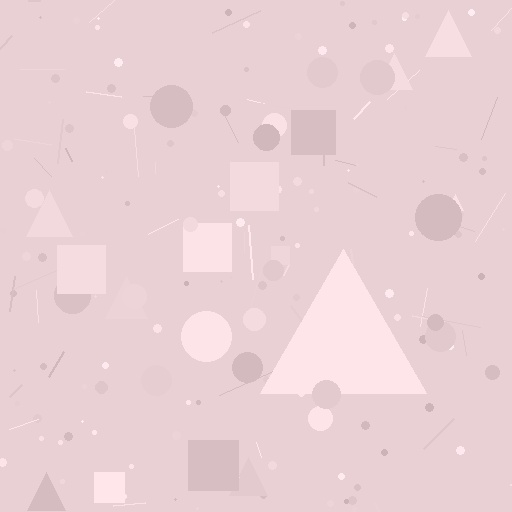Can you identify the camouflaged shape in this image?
The camouflaged shape is a triangle.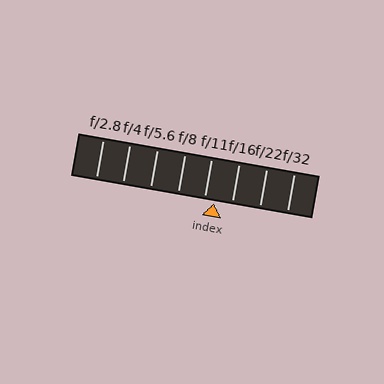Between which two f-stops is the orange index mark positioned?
The index mark is between f/11 and f/16.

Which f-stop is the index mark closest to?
The index mark is closest to f/11.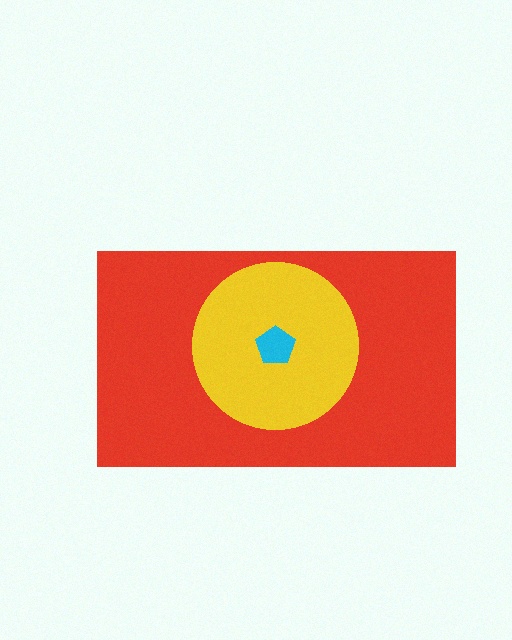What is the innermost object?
The cyan pentagon.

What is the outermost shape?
The red rectangle.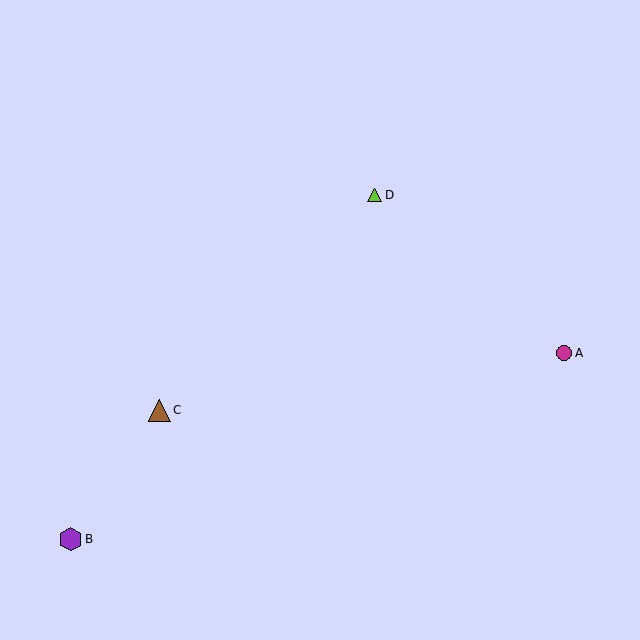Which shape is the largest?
The purple hexagon (labeled B) is the largest.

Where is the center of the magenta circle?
The center of the magenta circle is at (564, 353).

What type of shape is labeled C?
Shape C is a brown triangle.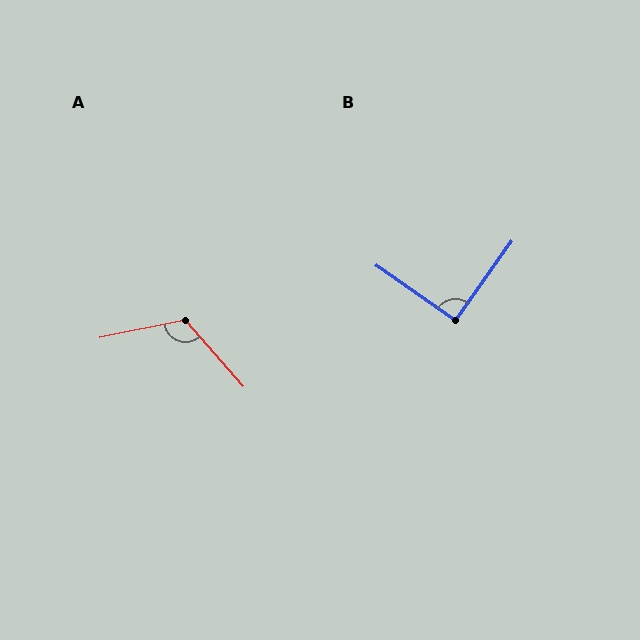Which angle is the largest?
A, at approximately 119 degrees.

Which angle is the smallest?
B, at approximately 91 degrees.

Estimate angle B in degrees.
Approximately 91 degrees.